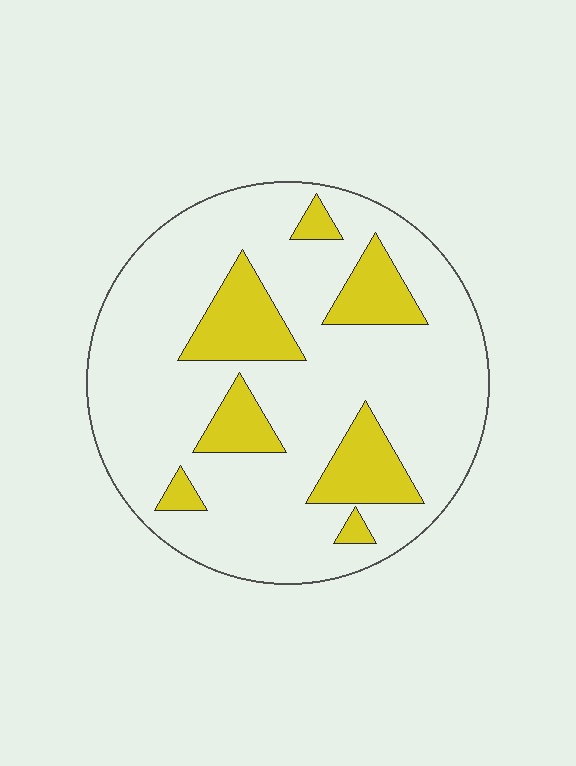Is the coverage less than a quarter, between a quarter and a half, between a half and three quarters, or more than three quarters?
Less than a quarter.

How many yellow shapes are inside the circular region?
7.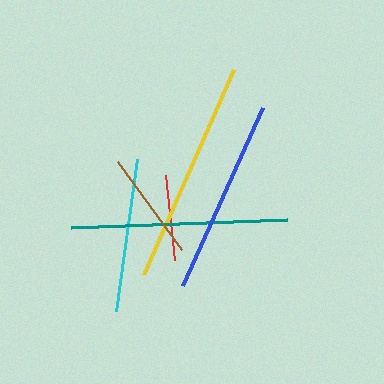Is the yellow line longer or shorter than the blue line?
The yellow line is longer than the blue line.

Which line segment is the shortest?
The red line is the shortest at approximately 85 pixels.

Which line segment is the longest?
The yellow line is the longest at approximately 224 pixels.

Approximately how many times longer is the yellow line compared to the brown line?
The yellow line is approximately 2.1 times the length of the brown line.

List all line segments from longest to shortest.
From longest to shortest: yellow, teal, blue, cyan, brown, red.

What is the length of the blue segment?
The blue segment is approximately 195 pixels long.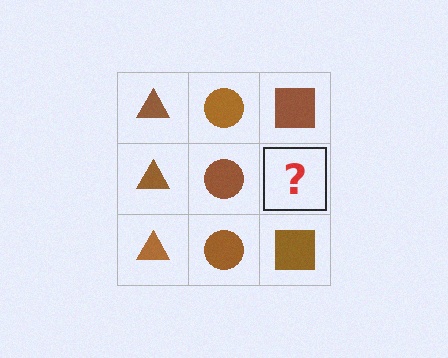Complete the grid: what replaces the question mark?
The question mark should be replaced with a brown square.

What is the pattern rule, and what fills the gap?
The rule is that each column has a consistent shape. The gap should be filled with a brown square.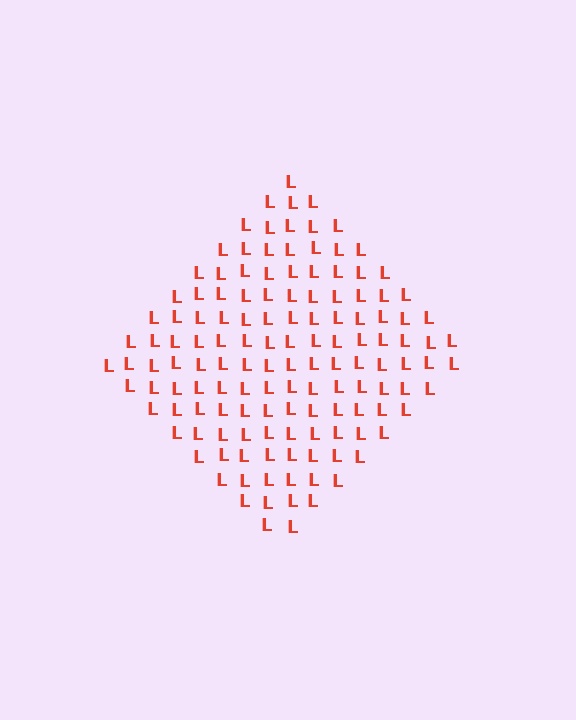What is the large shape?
The large shape is a diamond.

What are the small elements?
The small elements are letter L's.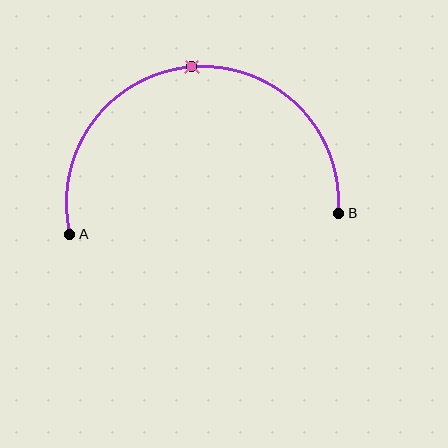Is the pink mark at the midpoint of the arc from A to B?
Yes. The pink mark lies on the arc at equal arc-length from both A and B — it is the arc midpoint.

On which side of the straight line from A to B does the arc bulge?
The arc bulges above the straight line connecting A and B.